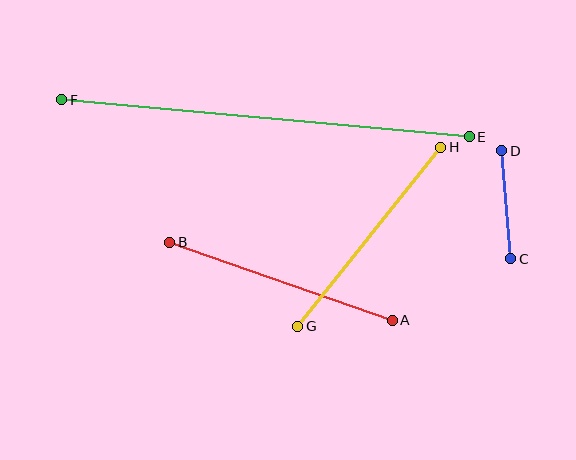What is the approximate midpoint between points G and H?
The midpoint is at approximately (369, 237) pixels.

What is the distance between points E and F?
The distance is approximately 409 pixels.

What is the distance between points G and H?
The distance is approximately 229 pixels.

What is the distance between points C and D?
The distance is approximately 108 pixels.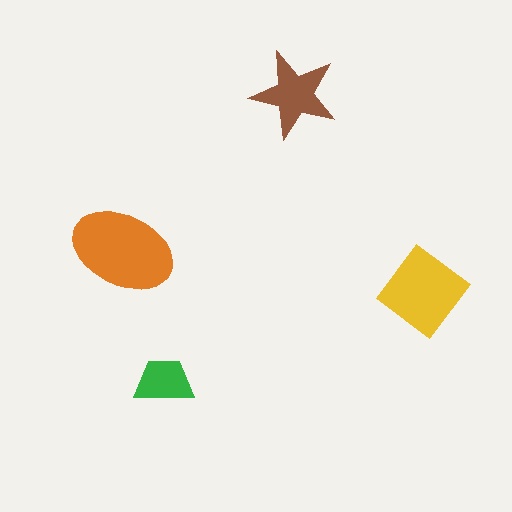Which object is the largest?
The orange ellipse.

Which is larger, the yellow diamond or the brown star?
The yellow diamond.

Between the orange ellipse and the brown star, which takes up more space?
The orange ellipse.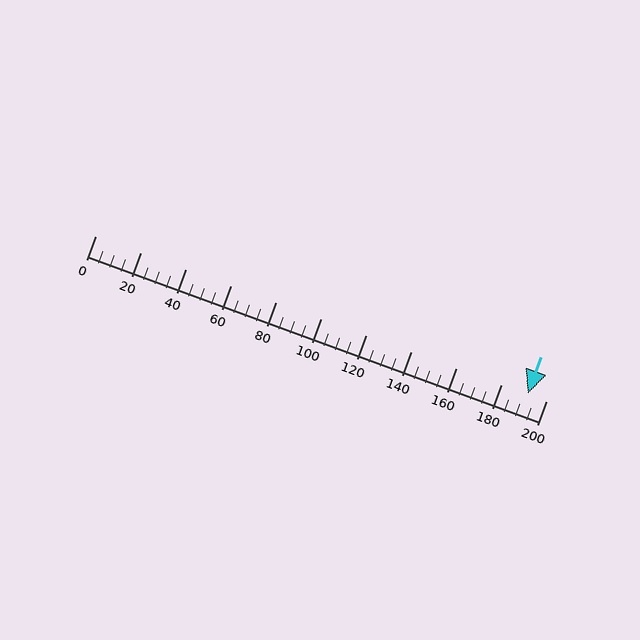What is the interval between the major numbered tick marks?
The major tick marks are spaced 20 units apart.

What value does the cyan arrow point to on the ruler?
The cyan arrow points to approximately 192.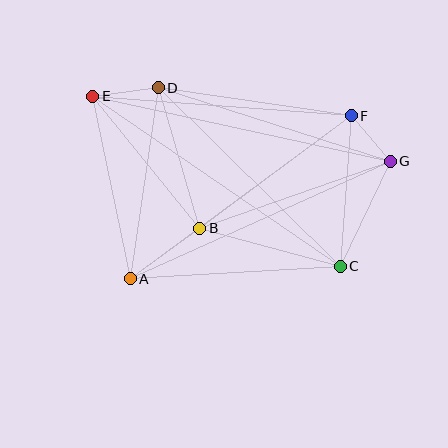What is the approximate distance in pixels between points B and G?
The distance between B and G is approximately 202 pixels.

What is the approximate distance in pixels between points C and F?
The distance between C and F is approximately 151 pixels.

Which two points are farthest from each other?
Points E and G are farthest from each other.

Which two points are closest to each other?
Points F and G are closest to each other.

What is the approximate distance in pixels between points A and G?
The distance between A and G is approximately 285 pixels.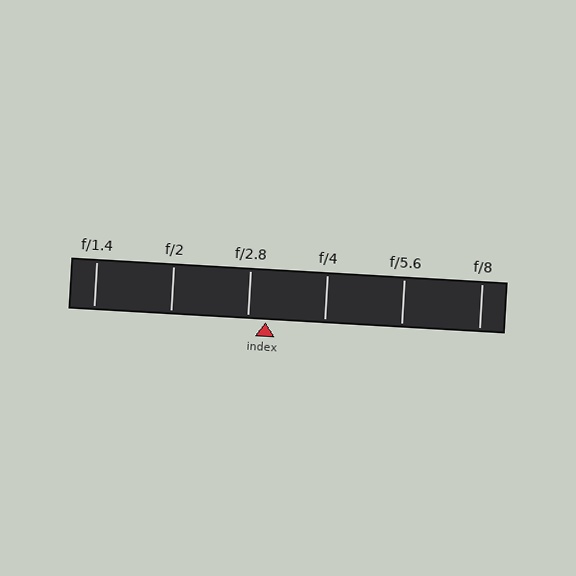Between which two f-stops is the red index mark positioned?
The index mark is between f/2.8 and f/4.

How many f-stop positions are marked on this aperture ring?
There are 6 f-stop positions marked.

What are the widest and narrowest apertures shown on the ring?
The widest aperture shown is f/1.4 and the narrowest is f/8.